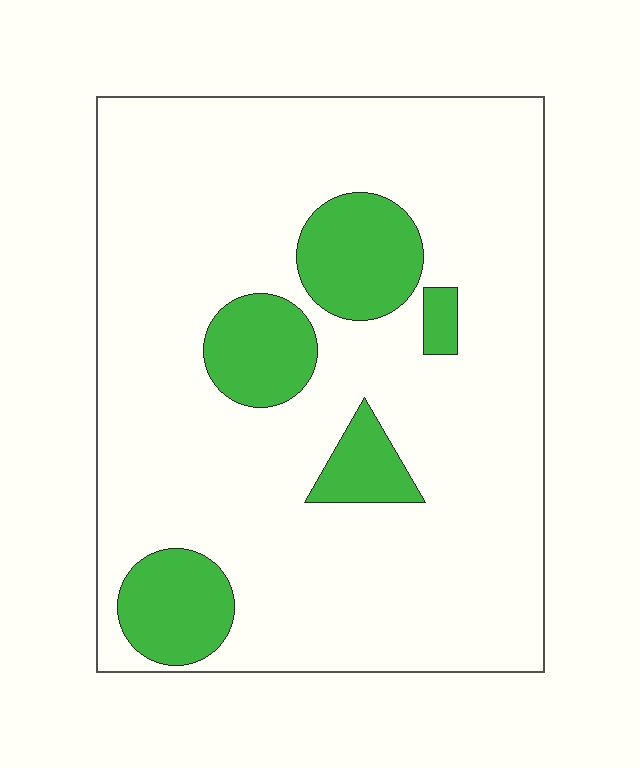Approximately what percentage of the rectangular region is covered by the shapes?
Approximately 15%.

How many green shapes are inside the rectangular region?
5.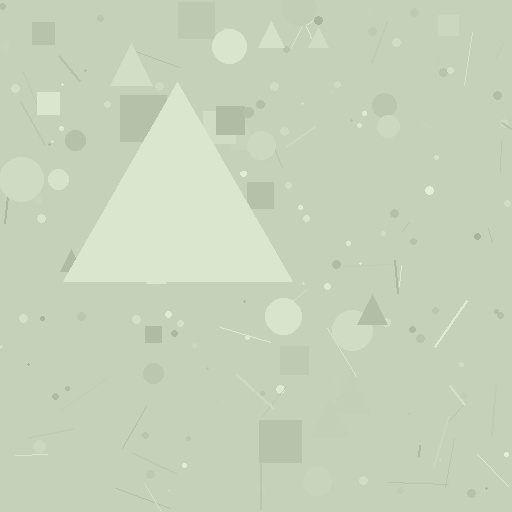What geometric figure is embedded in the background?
A triangle is embedded in the background.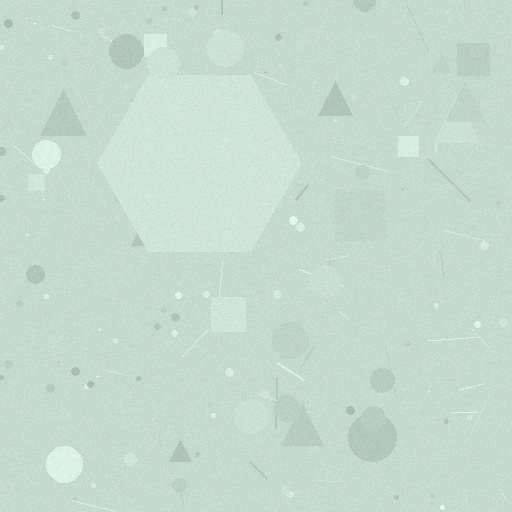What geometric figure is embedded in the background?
A hexagon is embedded in the background.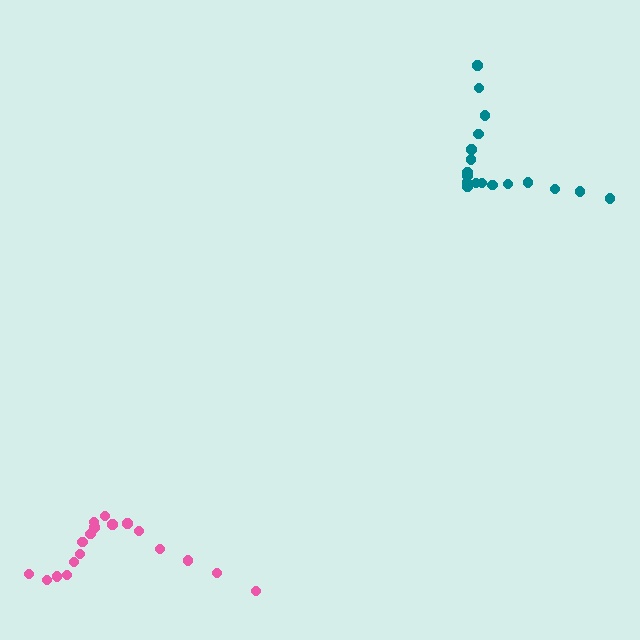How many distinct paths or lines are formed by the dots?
There are 2 distinct paths.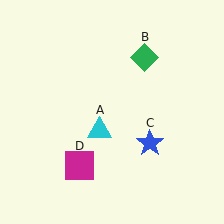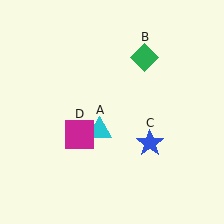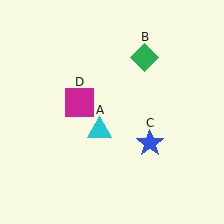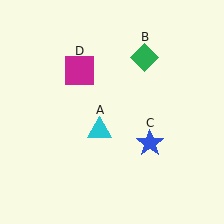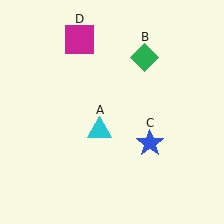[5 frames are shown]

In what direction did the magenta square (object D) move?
The magenta square (object D) moved up.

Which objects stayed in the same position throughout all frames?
Cyan triangle (object A) and green diamond (object B) and blue star (object C) remained stationary.